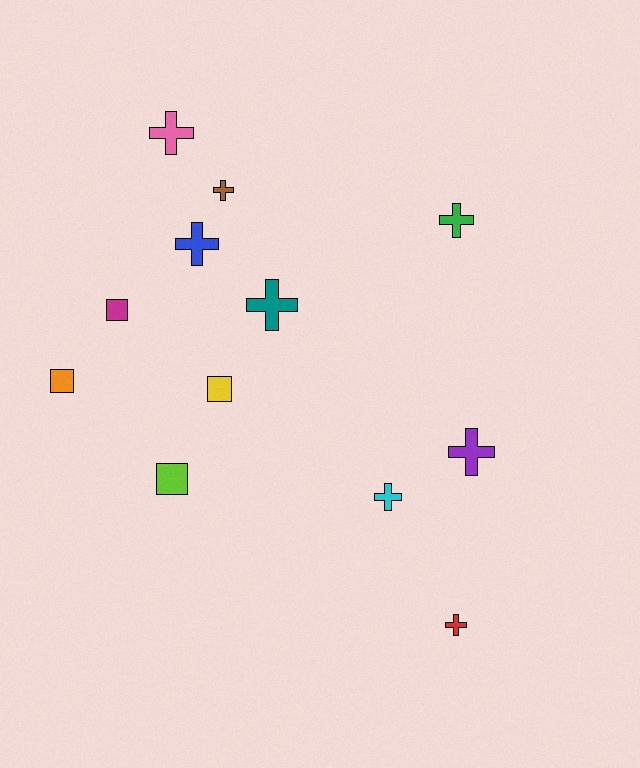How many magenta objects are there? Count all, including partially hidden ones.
There is 1 magenta object.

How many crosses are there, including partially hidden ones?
There are 8 crosses.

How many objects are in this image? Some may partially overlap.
There are 12 objects.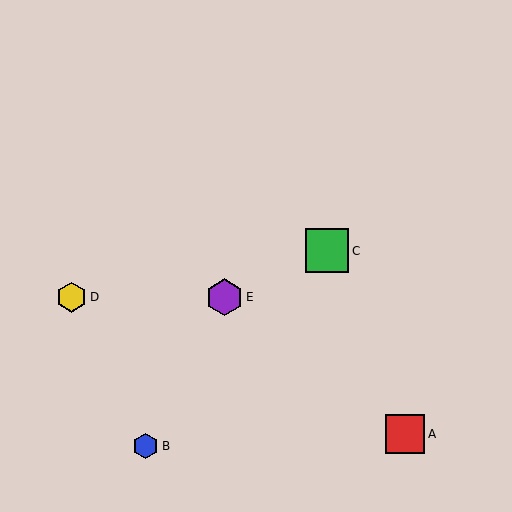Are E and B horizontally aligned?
No, E is at y≈297 and B is at y≈446.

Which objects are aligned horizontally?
Objects D, E are aligned horizontally.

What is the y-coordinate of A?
Object A is at y≈434.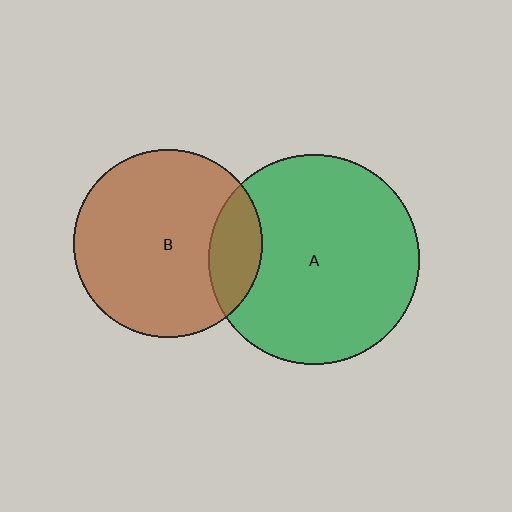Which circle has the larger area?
Circle A (green).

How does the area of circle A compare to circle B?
Approximately 1.3 times.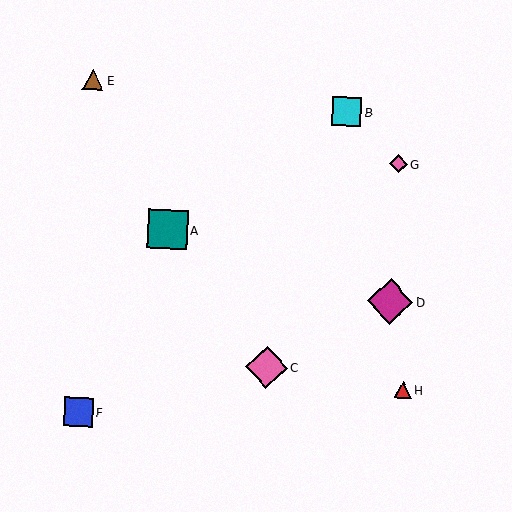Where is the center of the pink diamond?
The center of the pink diamond is at (398, 164).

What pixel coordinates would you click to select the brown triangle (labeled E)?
Click at (93, 80) to select the brown triangle E.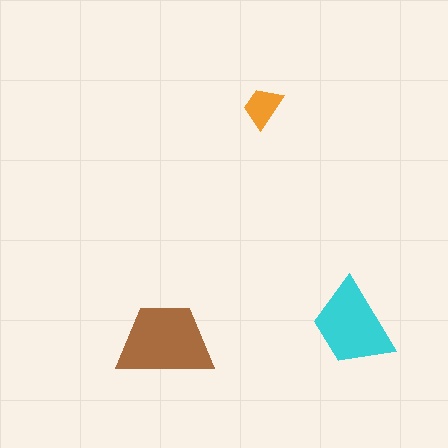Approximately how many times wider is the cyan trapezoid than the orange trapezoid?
About 2 times wider.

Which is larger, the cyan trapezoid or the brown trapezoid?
The brown one.